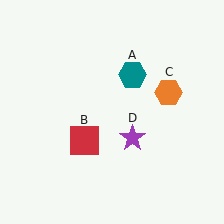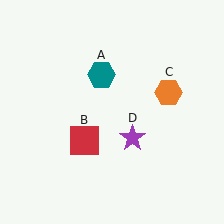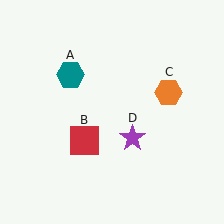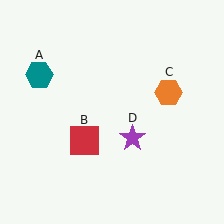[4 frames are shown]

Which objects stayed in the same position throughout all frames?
Red square (object B) and orange hexagon (object C) and purple star (object D) remained stationary.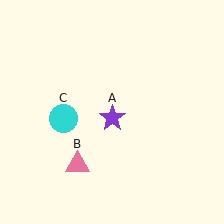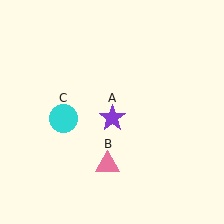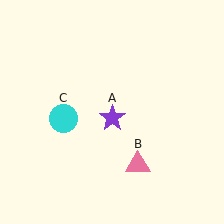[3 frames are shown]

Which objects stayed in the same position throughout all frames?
Purple star (object A) and cyan circle (object C) remained stationary.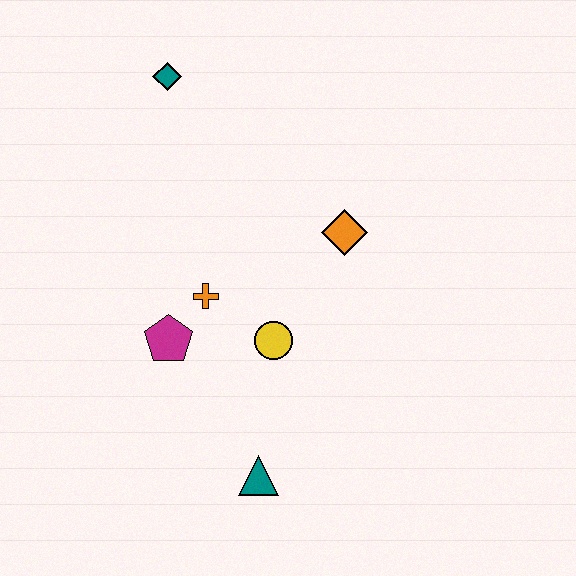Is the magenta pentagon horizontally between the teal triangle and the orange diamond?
No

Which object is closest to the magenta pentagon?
The orange cross is closest to the magenta pentagon.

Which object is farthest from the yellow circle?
The teal diamond is farthest from the yellow circle.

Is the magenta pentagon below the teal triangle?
No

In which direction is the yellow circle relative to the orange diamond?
The yellow circle is below the orange diamond.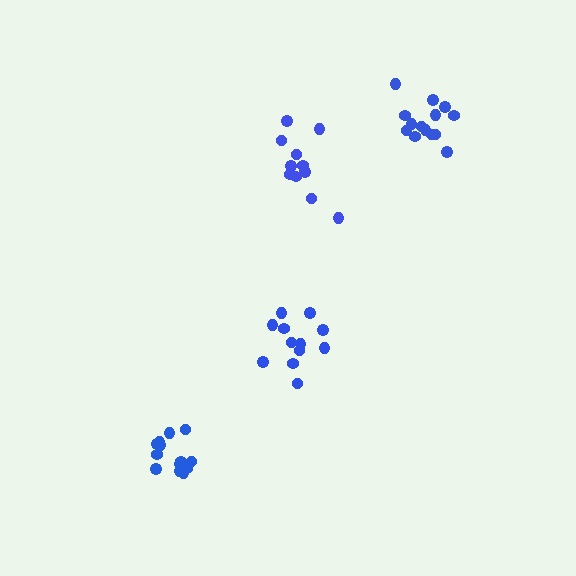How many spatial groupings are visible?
There are 4 spatial groupings.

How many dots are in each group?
Group 1: 11 dots, Group 2: 14 dots, Group 3: 12 dots, Group 4: 13 dots (50 total).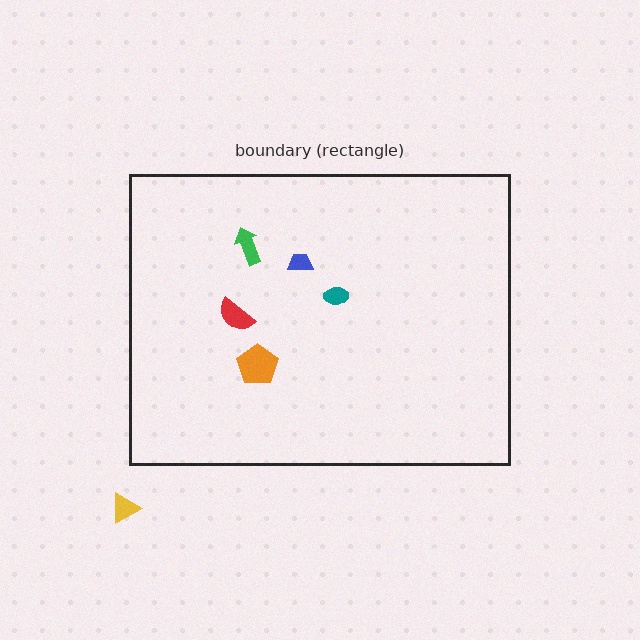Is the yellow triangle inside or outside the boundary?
Outside.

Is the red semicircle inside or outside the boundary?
Inside.